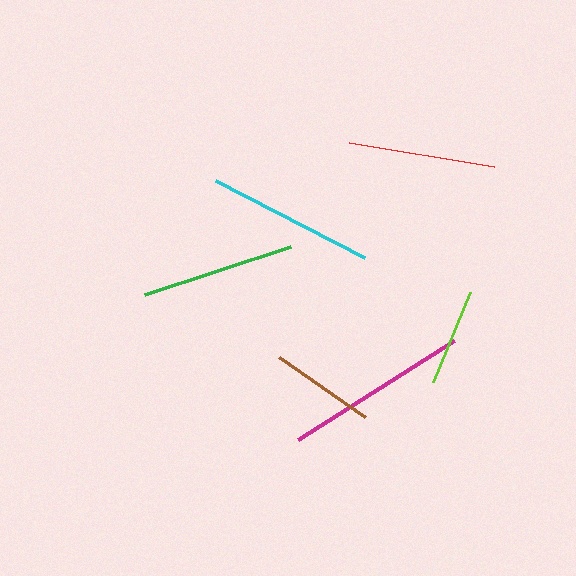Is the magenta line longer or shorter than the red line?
The magenta line is longer than the red line.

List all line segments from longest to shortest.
From longest to shortest: magenta, cyan, green, red, brown, lime.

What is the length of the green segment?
The green segment is approximately 155 pixels long.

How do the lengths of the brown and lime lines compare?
The brown and lime lines are approximately the same length.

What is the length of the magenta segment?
The magenta segment is approximately 185 pixels long.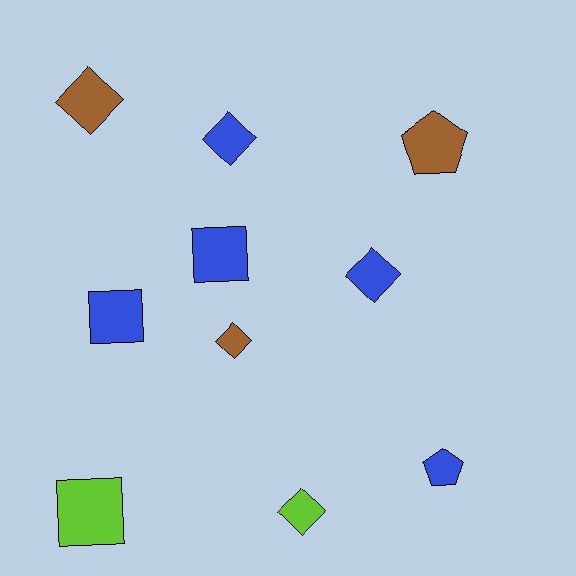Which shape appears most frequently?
Diamond, with 5 objects.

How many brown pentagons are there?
There is 1 brown pentagon.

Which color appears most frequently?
Blue, with 5 objects.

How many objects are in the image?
There are 10 objects.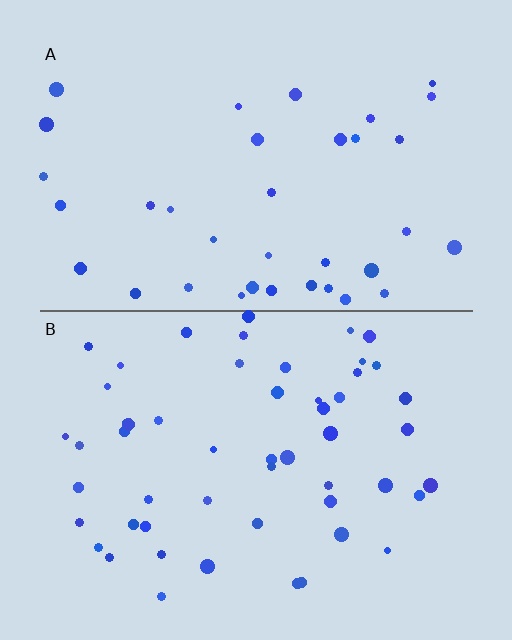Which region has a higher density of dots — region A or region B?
B (the bottom).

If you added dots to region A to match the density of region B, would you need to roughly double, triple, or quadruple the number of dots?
Approximately double.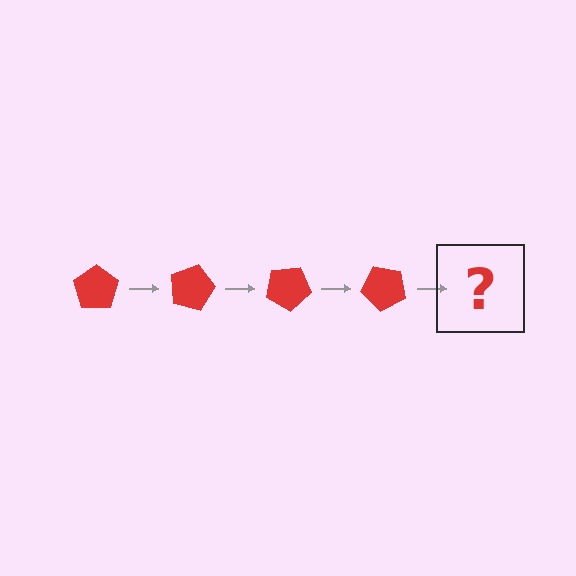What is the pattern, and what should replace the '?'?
The pattern is that the pentagon rotates 15 degrees each step. The '?' should be a red pentagon rotated 60 degrees.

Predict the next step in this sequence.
The next step is a red pentagon rotated 60 degrees.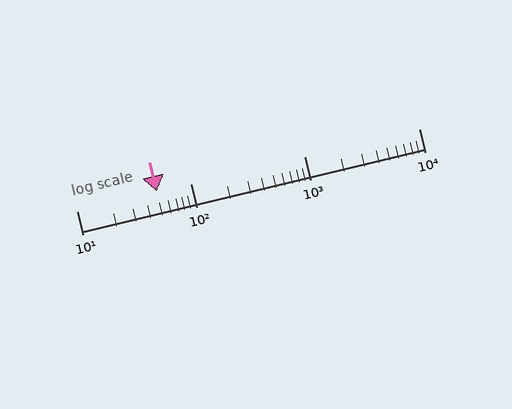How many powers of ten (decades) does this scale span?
The scale spans 3 decades, from 10 to 10000.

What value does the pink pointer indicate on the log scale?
The pointer indicates approximately 50.